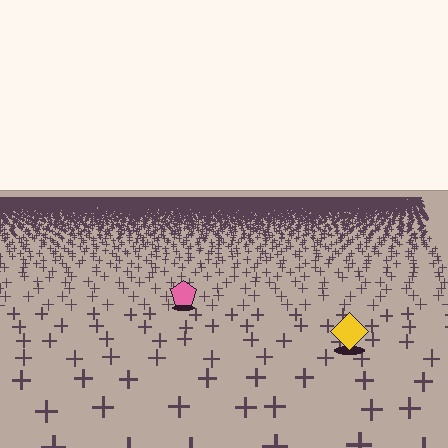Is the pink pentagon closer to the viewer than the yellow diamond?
No. The yellow diamond is closer — you can tell from the texture gradient: the ground texture is coarser near it.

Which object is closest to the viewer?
The yellow diamond is closest. The texture marks near it are larger and more spread out.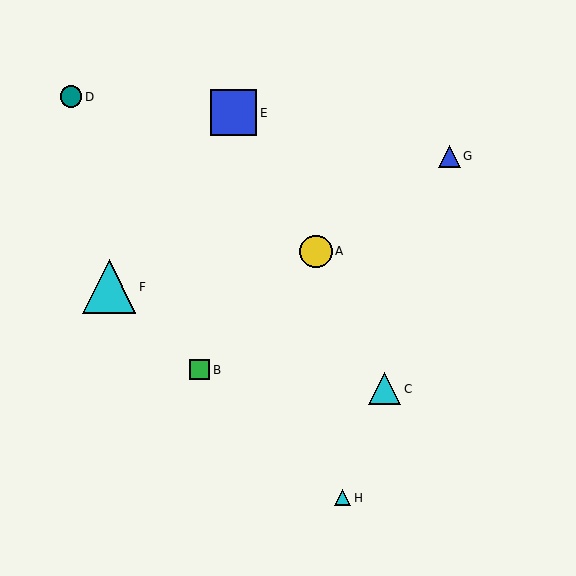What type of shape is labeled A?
Shape A is a yellow circle.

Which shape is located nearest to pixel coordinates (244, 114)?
The blue square (labeled E) at (233, 113) is nearest to that location.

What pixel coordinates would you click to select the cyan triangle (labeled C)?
Click at (385, 389) to select the cyan triangle C.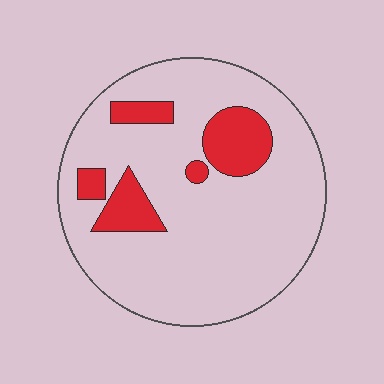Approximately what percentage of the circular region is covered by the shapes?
Approximately 15%.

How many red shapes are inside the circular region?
5.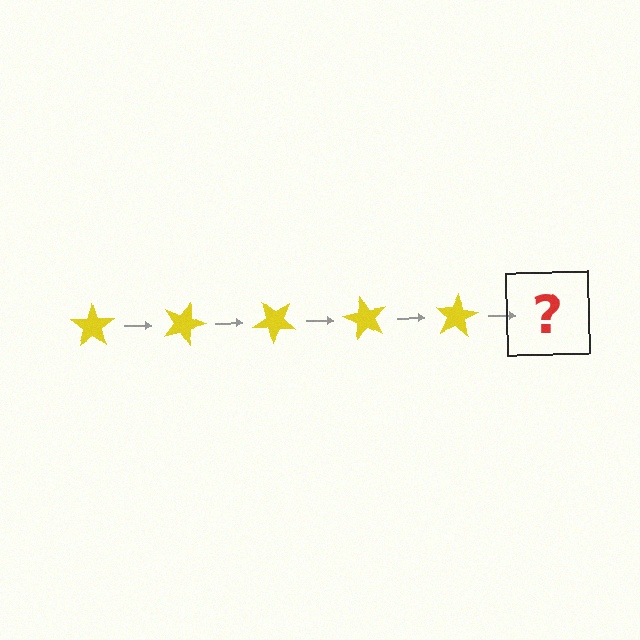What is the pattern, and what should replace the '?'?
The pattern is that the star rotates 20 degrees each step. The '?' should be a yellow star rotated 100 degrees.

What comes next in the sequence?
The next element should be a yellow star rotated 100 degrees.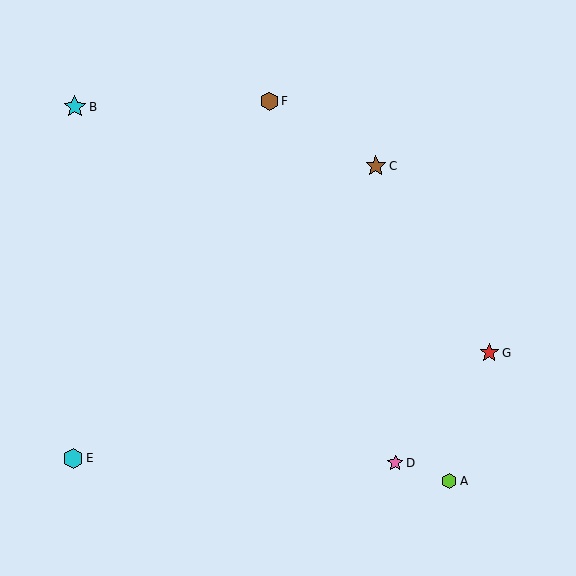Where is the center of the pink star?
The center of the pink star is at (395, 463).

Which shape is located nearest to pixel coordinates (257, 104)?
The brown hexagon (labeled F) at (270, 101) is nearest to that location.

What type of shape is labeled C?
Shape C is a brown star.